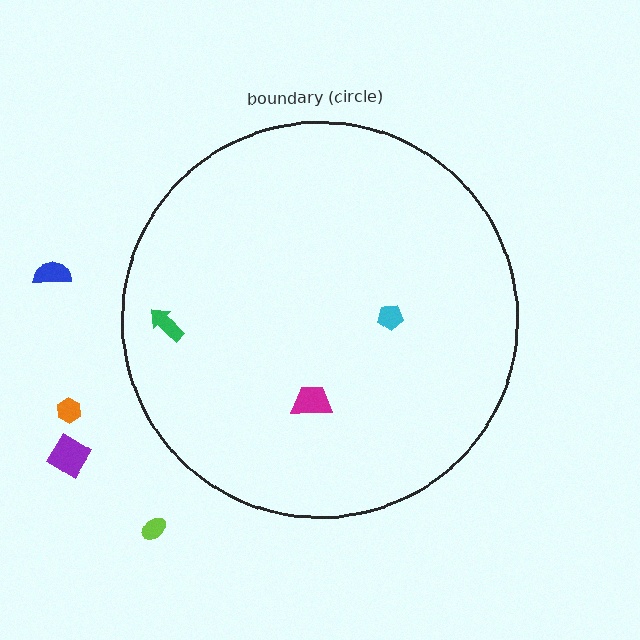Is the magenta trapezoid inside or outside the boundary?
Inside.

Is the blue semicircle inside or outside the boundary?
Outside.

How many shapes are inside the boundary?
3 inside, 4 outside.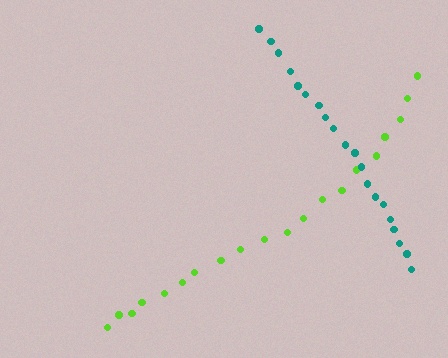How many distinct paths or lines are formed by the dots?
There are 2 distinct paths.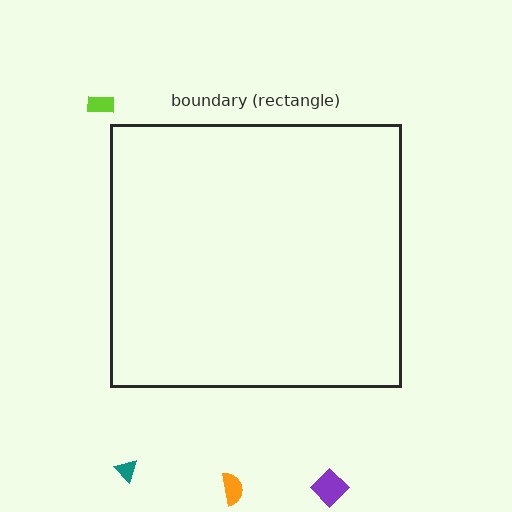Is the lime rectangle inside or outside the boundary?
Outside.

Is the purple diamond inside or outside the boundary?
Outside.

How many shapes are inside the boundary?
0 inside, 4 outside.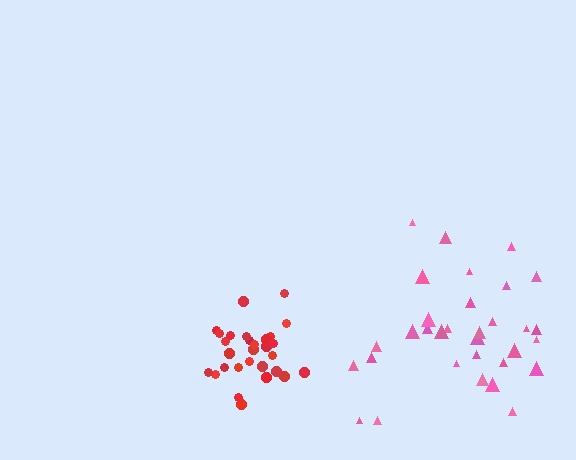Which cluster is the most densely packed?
Red.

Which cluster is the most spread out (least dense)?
Pink.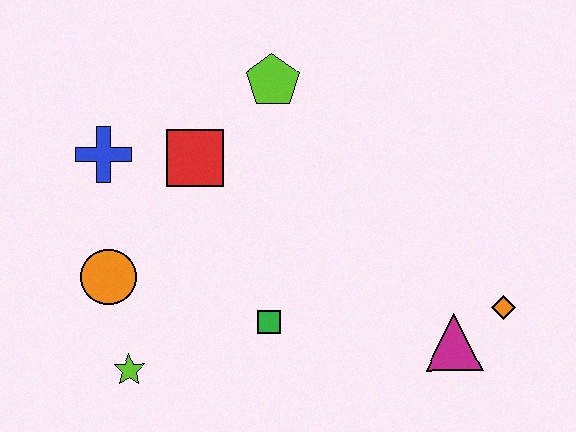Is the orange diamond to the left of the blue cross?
No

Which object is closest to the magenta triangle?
The orange diamond is closest to the magenta triangle.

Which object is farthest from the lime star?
The orange diamond is farthest from the lime star.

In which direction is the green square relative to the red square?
The green square is below the red square.